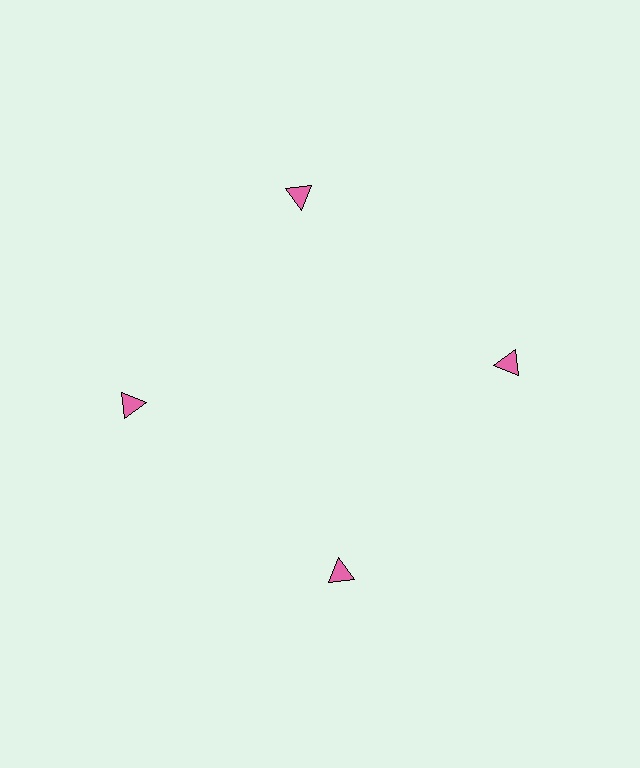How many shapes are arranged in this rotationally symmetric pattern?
There are 4 shapes, arranged in 4 groups of 1.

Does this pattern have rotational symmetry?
Yes, this pattern has 4-fold rotational symmetry. It looks the same after rotating 90 degrees around the center.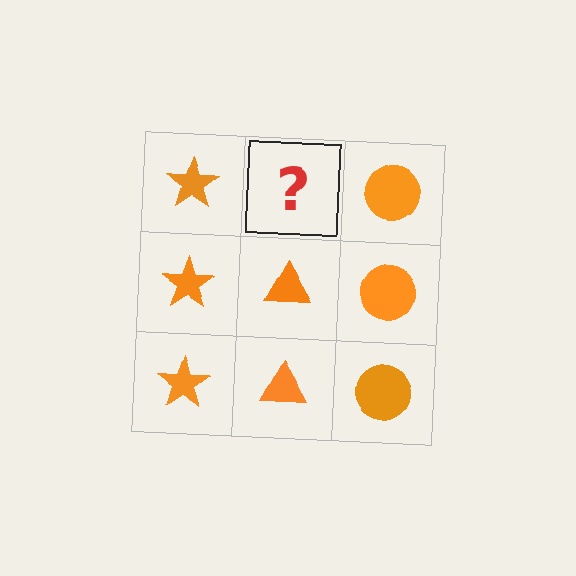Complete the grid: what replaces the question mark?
The question mark should be replaced with an orange triangle.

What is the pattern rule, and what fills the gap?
The rule is that each column has a consistent shape. The gap should be filled with an orange triangle.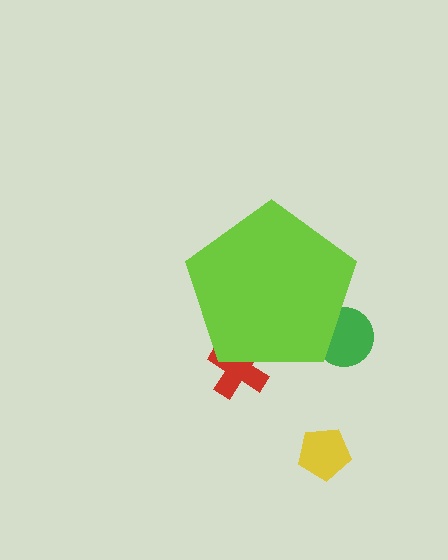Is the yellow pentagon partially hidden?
No, the yellow pentagon is fully visible.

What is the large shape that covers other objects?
A lime pentagon.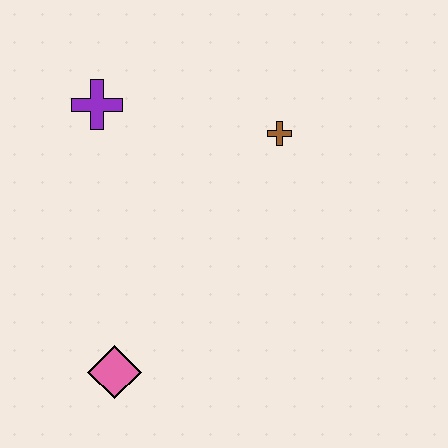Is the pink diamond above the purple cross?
No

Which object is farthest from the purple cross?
The pink diamond is farthest from the purple cross.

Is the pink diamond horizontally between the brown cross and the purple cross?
Yes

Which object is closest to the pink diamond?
The purple cross is closest to the pink diamond.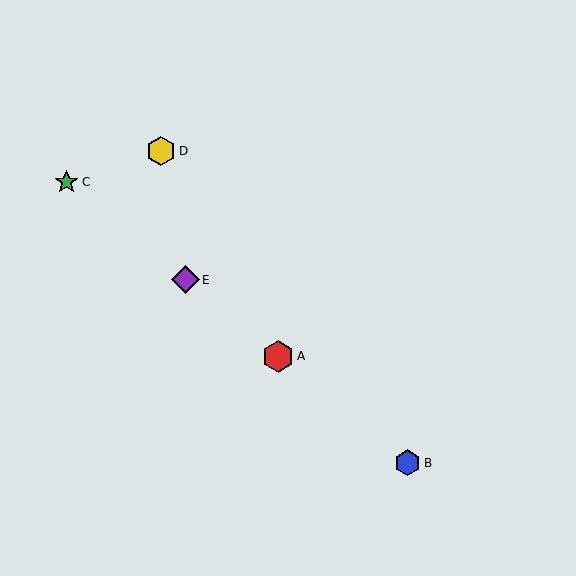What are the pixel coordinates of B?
Object B is at (408, 463).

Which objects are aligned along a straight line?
Objects A, B, C, E are aligned along a straight line.